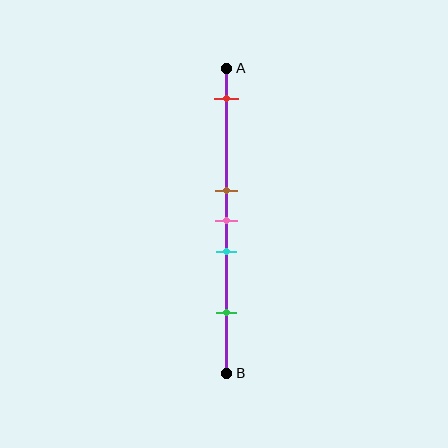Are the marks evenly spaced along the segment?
No, the marks are not evenly spaced.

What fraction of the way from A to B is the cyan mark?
The cyan mark is approximately 60% (0.6) of the way from A to B.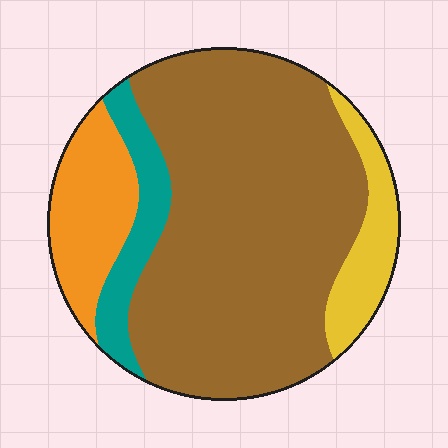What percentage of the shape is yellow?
Yellow takes up about one tenth (1/10) of the shape.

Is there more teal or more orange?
Orange.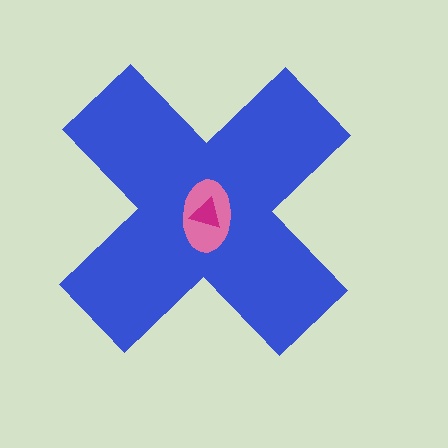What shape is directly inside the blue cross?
The pink ellipse.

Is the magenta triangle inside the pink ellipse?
Yes.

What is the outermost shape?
The blue cross.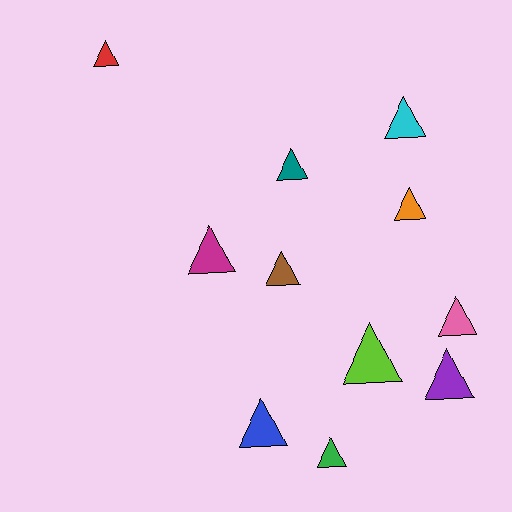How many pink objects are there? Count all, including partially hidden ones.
There is 1 pink object.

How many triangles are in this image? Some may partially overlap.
There are 11 triangles.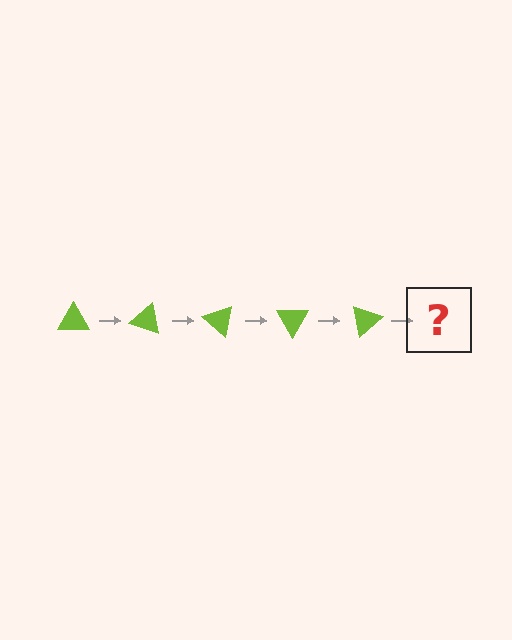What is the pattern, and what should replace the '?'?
The pattern is that the triangle rotates 20 degrees each step. The '?' should be a lime triangle rotated 100 degrees.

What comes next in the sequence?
The next element should be a lime triangle rotated 100 degrees.